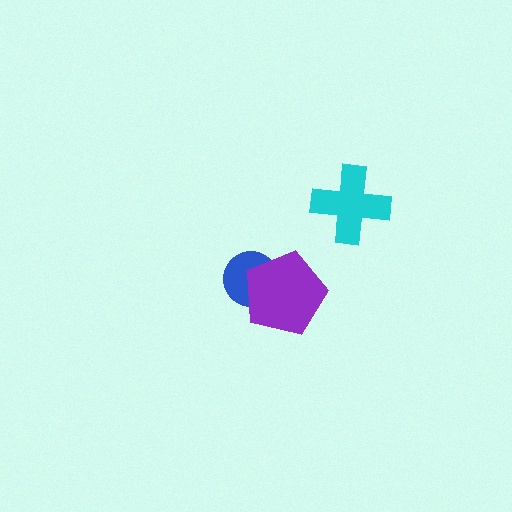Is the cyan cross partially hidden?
No, no other shape covers it.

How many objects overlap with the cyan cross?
0 objects overlap with the cyan cross.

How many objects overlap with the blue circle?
1 object overlaps with the blue circle.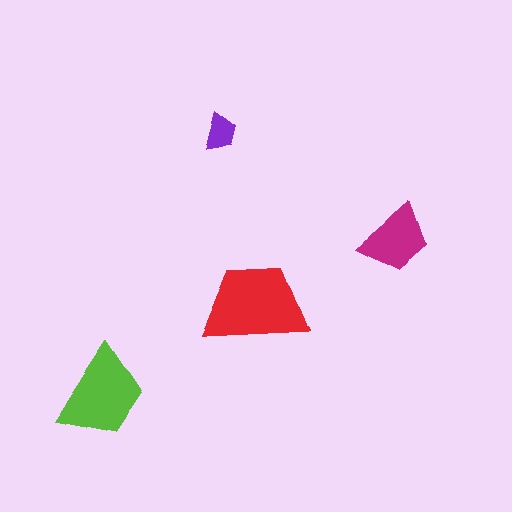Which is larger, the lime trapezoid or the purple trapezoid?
The lime one.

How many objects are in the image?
There are 4 objects in the image.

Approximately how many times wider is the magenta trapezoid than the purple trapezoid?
About 2 times wider.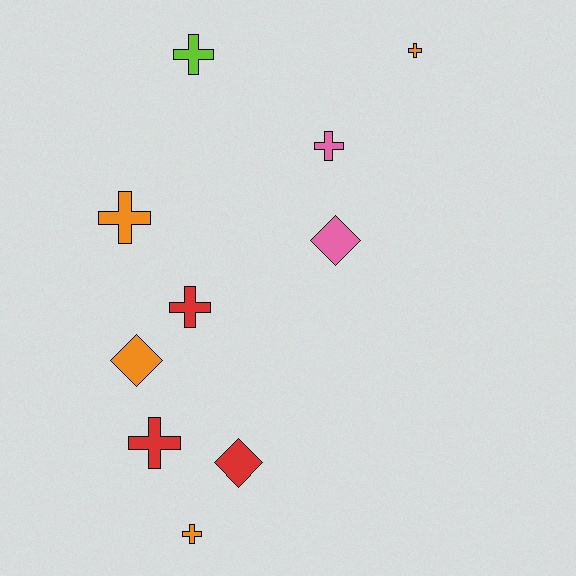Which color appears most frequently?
Orange, with 4 objects.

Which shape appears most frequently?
Cross, with 7 objects.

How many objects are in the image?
There are 10 objects.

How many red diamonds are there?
There is 1 red diamond.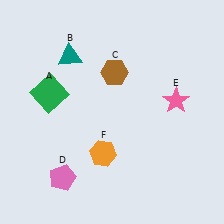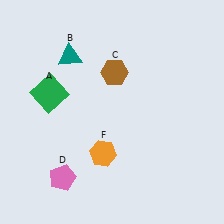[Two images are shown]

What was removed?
The pink star (E) was removed in Image 2.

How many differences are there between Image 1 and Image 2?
There is 1 difference between the two images.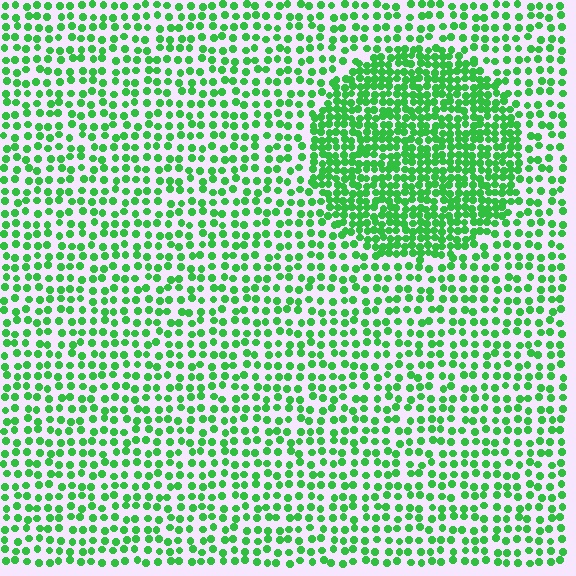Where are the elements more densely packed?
The elements are more densely packed inside the circle boundary.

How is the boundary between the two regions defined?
The boundary is defined by a change in element density (approximately 2.1x ratio). All elements are the same color, size, and shape.